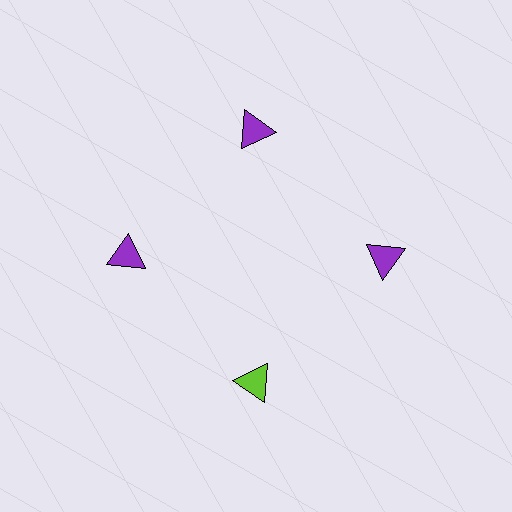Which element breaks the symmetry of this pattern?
The lime triangle at roughly the 6 o'clock position breaks the symmetry. All other shapes are purple triangles.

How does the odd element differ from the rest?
It has a different color: lime instead of purple.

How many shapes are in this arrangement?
There are 4 shapes arranged in a ring pattern.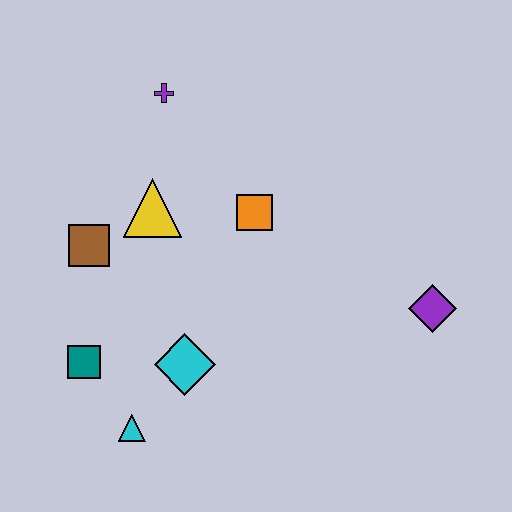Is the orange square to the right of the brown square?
Yes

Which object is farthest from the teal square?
The purple diamond is farthest from the teal square.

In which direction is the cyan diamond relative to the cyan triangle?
The cyan diamond is above the cyan triangle.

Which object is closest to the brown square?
The yellow triangle is closest to the brown square.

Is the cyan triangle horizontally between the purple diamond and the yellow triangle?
No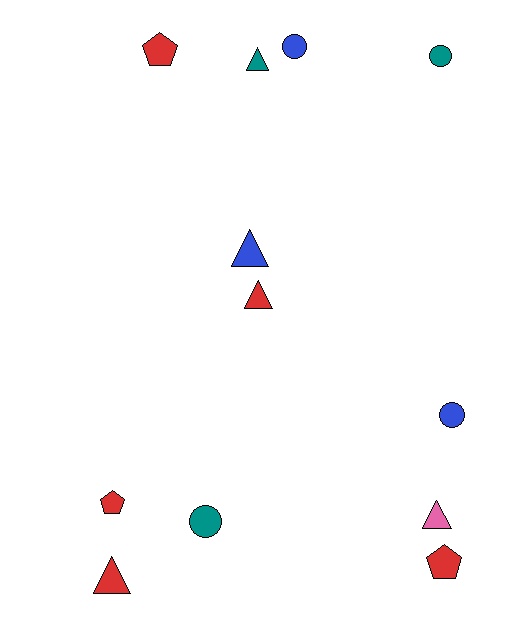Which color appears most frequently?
Red, with 5 objects.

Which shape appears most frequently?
Triangle, with 5 objects.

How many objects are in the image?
There are 12 objects.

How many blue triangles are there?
There is 1 blue triangle.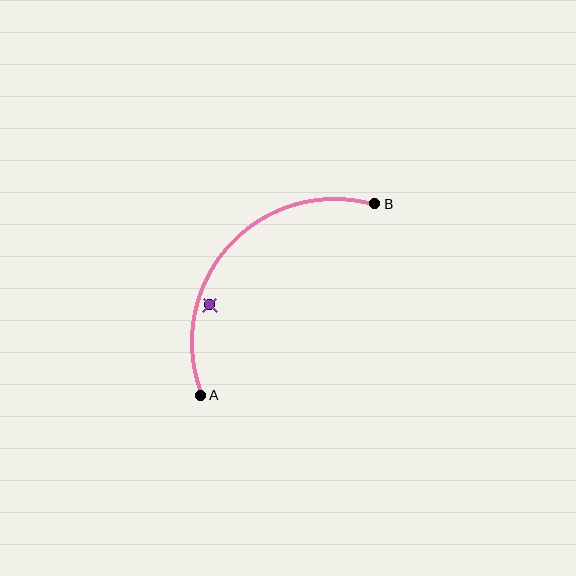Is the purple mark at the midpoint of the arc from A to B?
No — the purple mark does not lie on the arc at all. It sits slightly inside the curve.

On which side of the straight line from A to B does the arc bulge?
The arc bulges above and to the left of the straight line connecting A and B.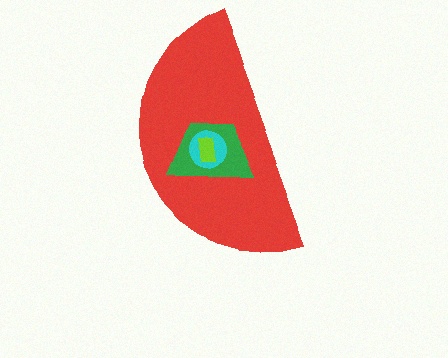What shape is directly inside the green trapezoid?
The cyan circle.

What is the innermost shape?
The lime rectangle.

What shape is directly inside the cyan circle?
The lime rectangle.